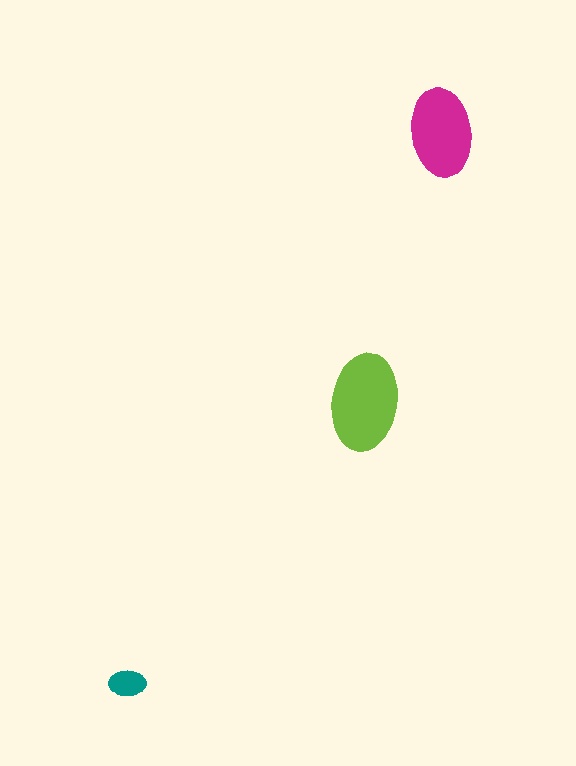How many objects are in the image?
There are 3 objects in the image.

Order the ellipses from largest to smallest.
the lime one, the magenta one, the teal one.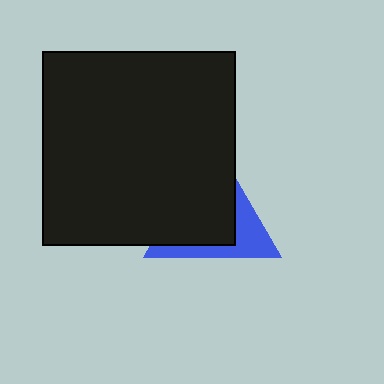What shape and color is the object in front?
The object in front is a black square.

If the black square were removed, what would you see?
You would see the complete blue triangle.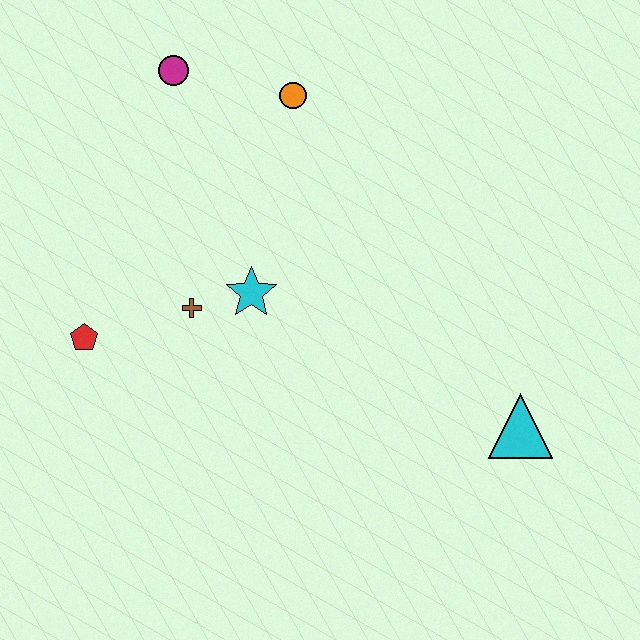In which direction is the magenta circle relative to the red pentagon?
The magenta circle is above the red pentagon.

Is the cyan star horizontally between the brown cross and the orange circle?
Yes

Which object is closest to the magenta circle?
The orange circle is closest to the magenta circle.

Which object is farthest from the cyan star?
The cyan triangle is farthest from the cyan star.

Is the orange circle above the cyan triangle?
Yes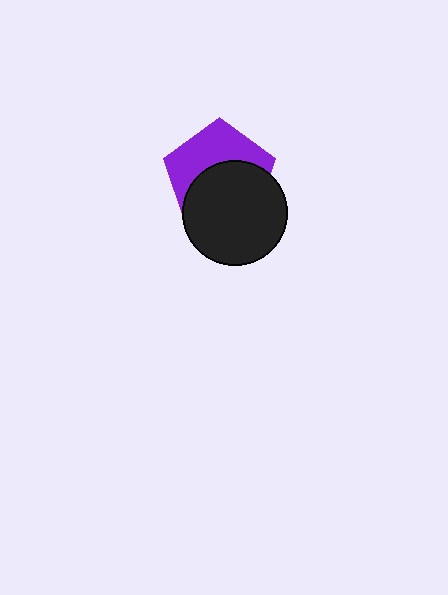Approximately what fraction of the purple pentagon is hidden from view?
Roughly 54% of the purple pentagon is hidden behind the black circle.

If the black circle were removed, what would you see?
You would see the complete purple pentagon.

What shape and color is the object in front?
The object in front is a black circle.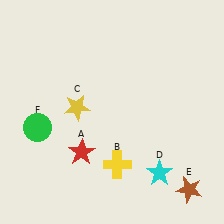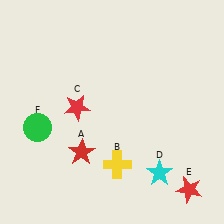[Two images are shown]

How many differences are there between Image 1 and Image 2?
There are 2 differences between the two images.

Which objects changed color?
C changed from yellow to red. E changed from brown to red.